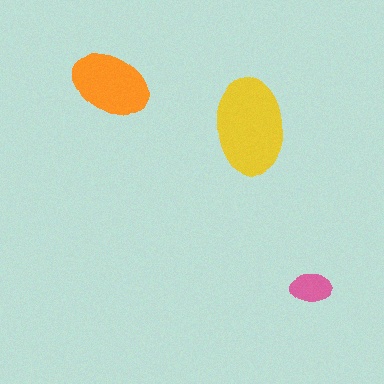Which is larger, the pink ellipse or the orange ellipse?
The orange one.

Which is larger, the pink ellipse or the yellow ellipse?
The yellow one.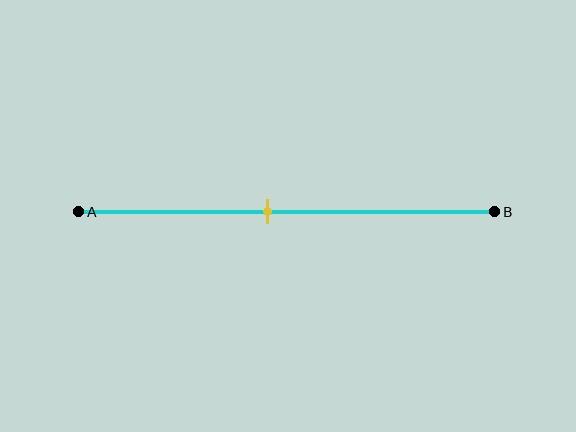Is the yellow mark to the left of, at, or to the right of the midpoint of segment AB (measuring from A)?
The yellow mark is to the left of the midpoint of segment AB.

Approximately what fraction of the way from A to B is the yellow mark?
The yellow mark is approximately 45% of the way from A to B.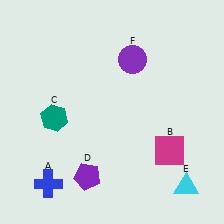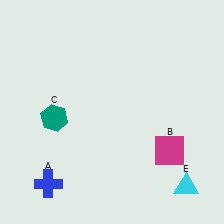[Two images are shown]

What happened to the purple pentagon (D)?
The purple pentagon (D) was removed in Image 2. It was in the bottom-left area of Image 1.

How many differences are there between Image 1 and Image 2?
There are 2 differences between the two images.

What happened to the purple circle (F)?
The purple circle (F) was removed in Image 2. It was in the top-right area of Image 1.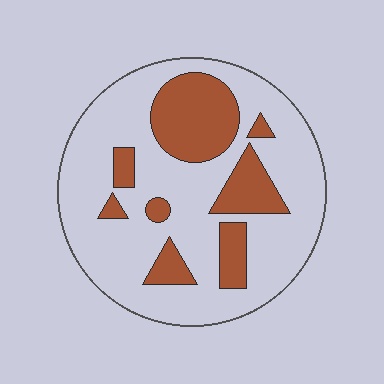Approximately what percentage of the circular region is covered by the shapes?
Approximately 25%.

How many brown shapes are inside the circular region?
8.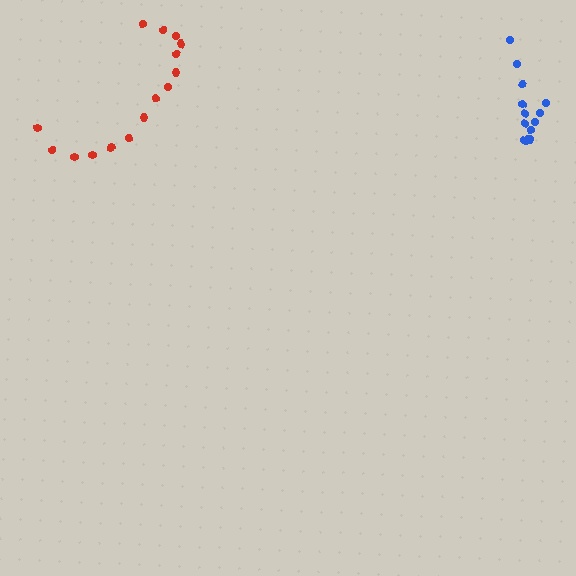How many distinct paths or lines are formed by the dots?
There are 2 distinct paths.